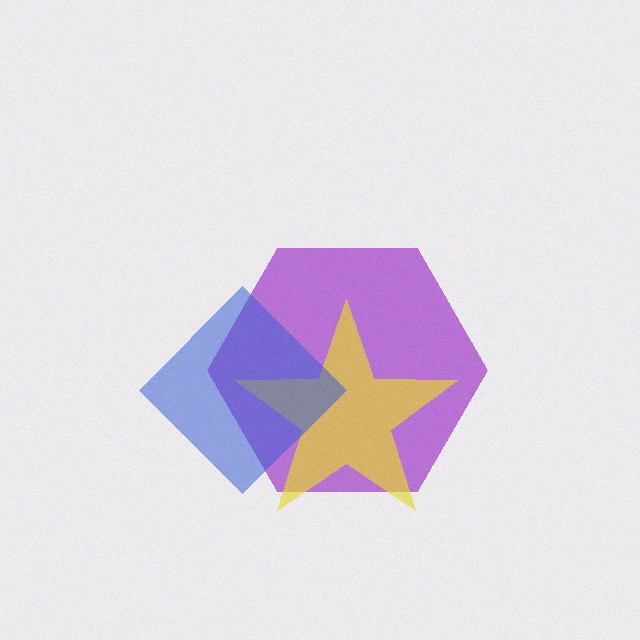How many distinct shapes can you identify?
There are 3 distinct shapes: a purple hexagon, a yellow star, a blue diamond.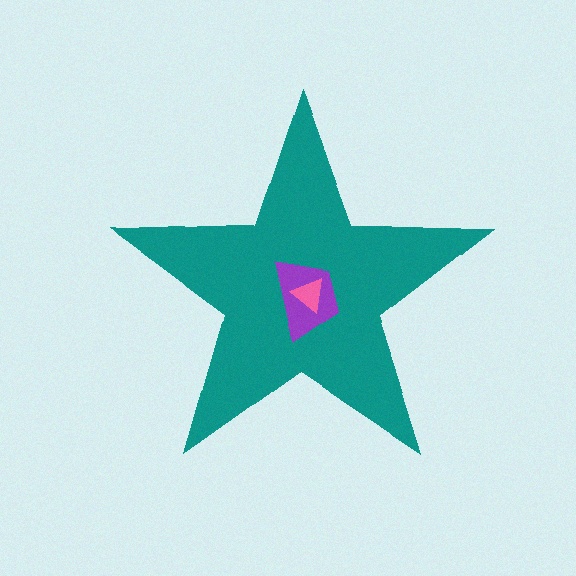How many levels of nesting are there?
3.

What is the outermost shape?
The teal star.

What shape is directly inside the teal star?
The purple trapezoid.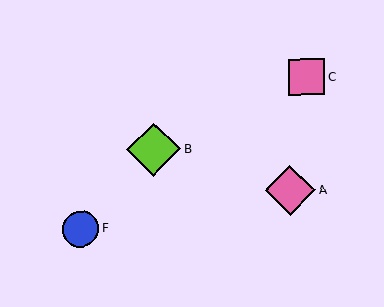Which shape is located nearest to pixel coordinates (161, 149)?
The lime diamond (labeled B) at (154, 149) is nearest to that location.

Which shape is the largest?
The lime diamond (labeled B) is the largest.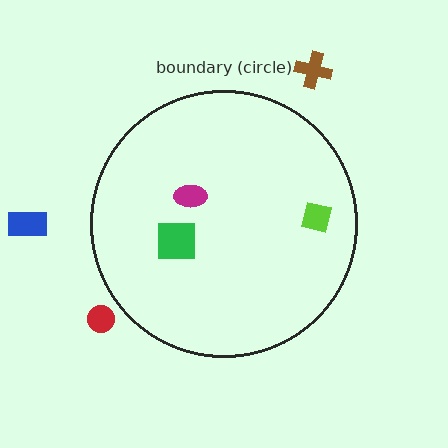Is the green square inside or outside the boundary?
Inside.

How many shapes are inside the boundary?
3 inside, 3 outside.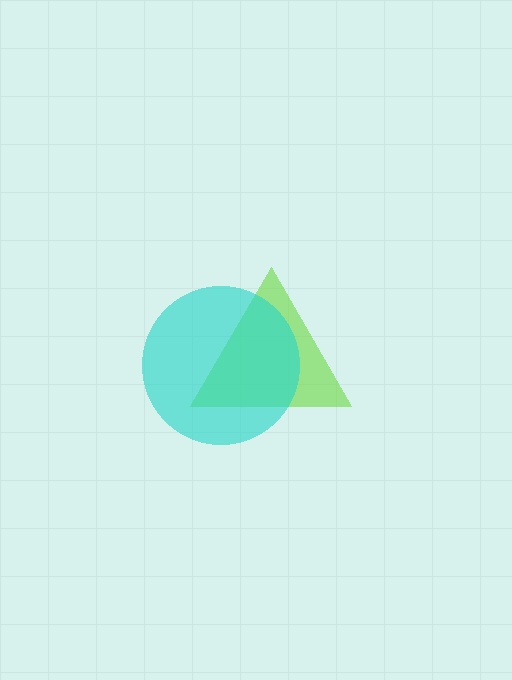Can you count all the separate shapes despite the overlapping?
Yes, there are 2 separate shapes.